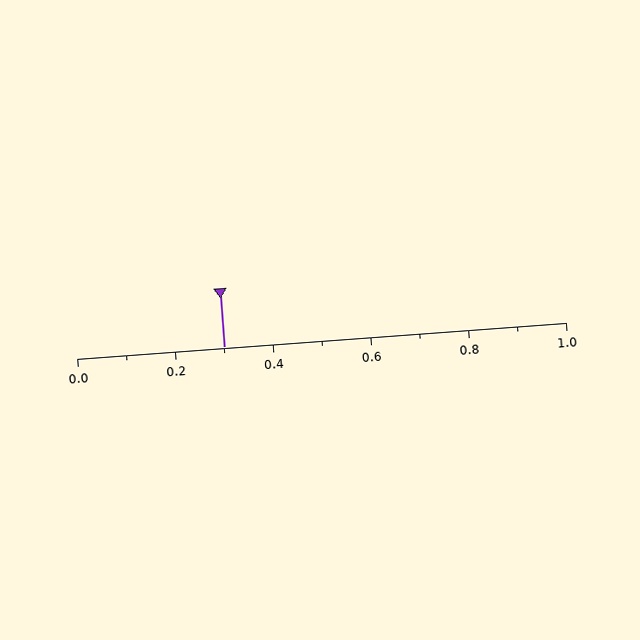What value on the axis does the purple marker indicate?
The marker indicates approximately 0.3.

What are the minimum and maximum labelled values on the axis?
The axis runs from 0.0 to 1.0.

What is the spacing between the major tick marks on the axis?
The major ticks are spaced 0.2 apart.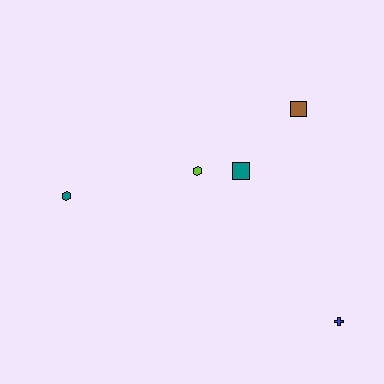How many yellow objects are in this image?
There are no yellow objects.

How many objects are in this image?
There are 5 objects.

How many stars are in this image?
There are no stars.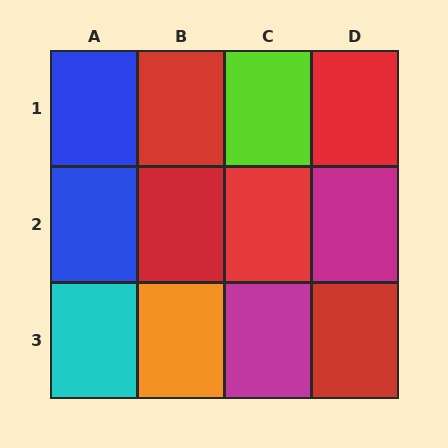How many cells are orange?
1 cell is orange.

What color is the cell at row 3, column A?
Cyan.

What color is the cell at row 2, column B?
Red.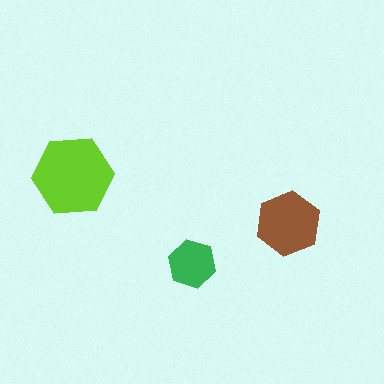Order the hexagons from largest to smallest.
the lime one, the brown one, the green one.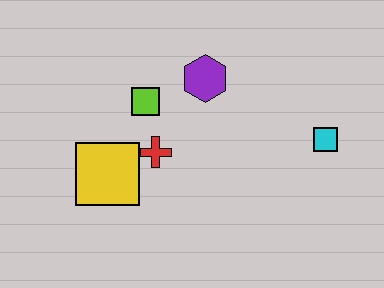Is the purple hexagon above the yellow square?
Yes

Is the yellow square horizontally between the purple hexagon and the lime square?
No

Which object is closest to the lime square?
The red cross is closest to the lime square.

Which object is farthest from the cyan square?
The yellow square is farthest from the cyan square.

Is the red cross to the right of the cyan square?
No